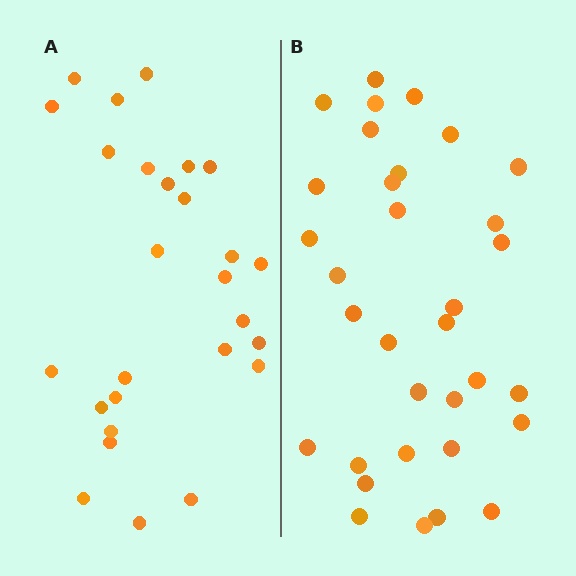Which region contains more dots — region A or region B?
Region B (the right region) has more dots.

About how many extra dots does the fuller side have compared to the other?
Region B has about 6 more dots than region A.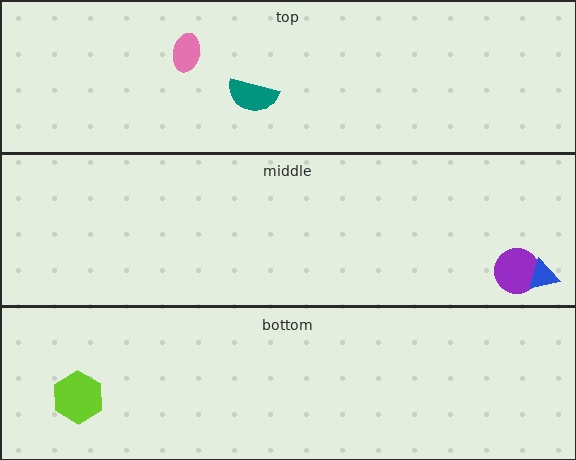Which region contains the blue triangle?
The middle region.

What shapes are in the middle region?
The purple circle, the blue triangle.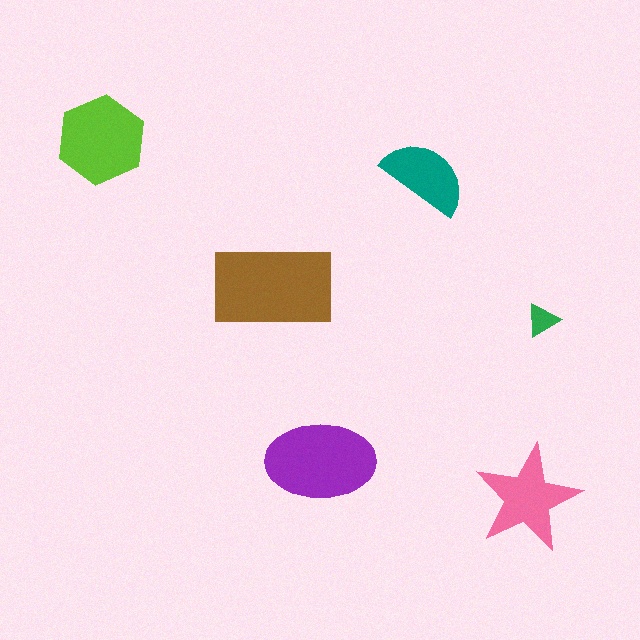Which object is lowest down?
The pink star is bottommost.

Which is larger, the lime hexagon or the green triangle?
The lime hexagon.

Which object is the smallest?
The green triangle.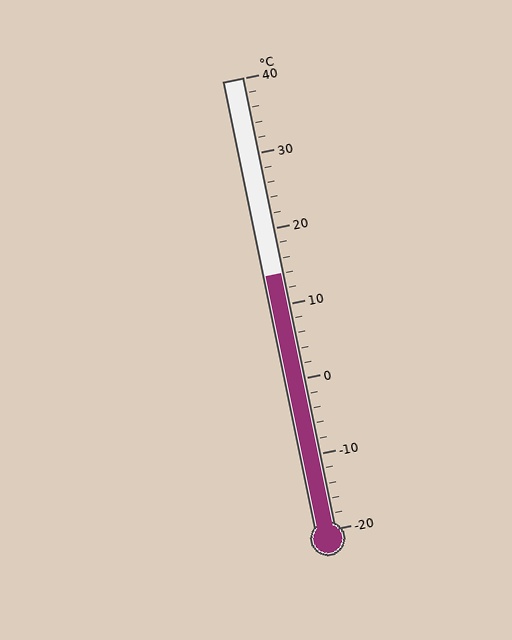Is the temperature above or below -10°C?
The temperature is above -10°C.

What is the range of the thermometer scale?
The thermometer scale ranges from -20°C to 40°C.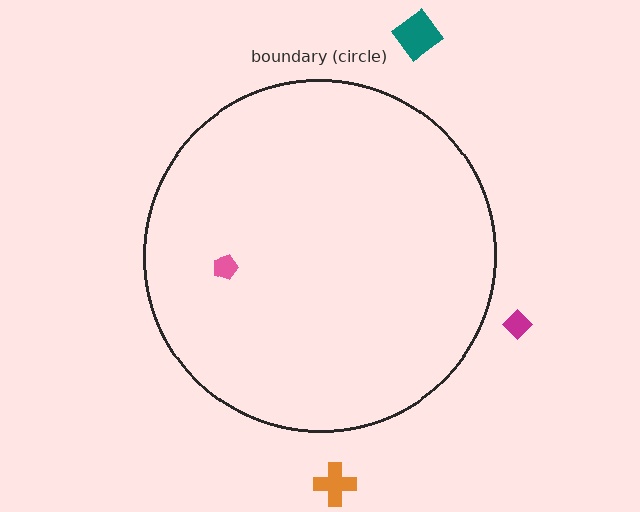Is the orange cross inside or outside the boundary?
Outside.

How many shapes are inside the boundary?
1 inside, 3 outside.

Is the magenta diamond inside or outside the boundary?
Outside.